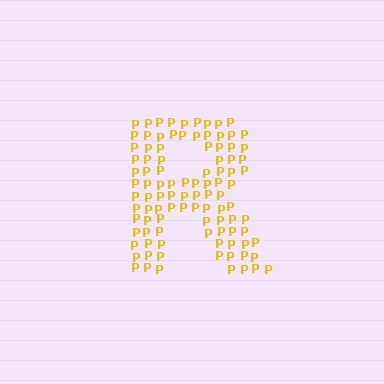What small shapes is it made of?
It is made of small letter P's.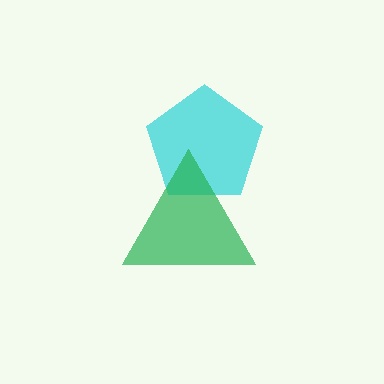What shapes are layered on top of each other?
The layered shapes are: a cyan pentagon, a green triangle.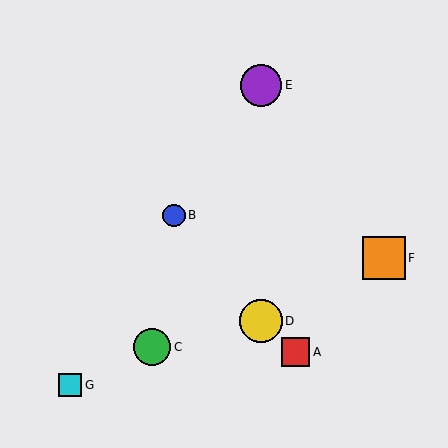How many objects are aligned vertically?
2 objects (D, E) are aligned vertically.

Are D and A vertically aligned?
No, D is at x≈261 and A is at x≈296.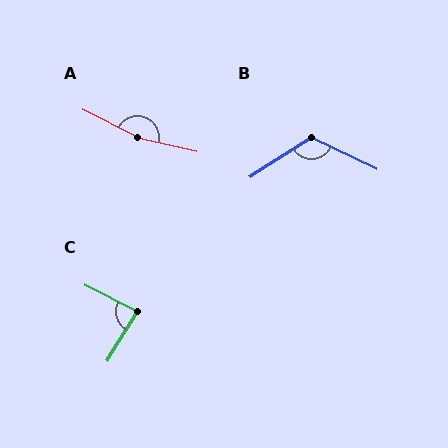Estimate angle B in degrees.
Approximately 121 degrees.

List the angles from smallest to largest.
C (86°), B (121°), A (166°).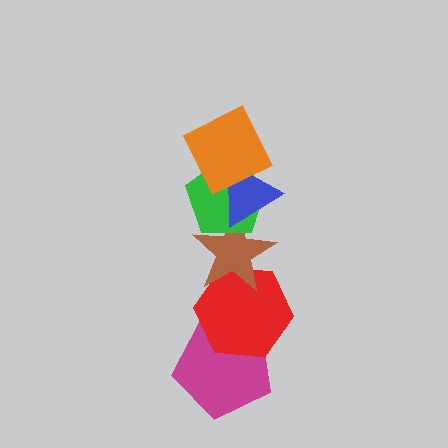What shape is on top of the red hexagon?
The brown star is on top of the red hexagon.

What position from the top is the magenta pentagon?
The magenta pentagon is 6th from the top.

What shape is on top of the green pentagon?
The blue triangle is on top of the green pentagon.